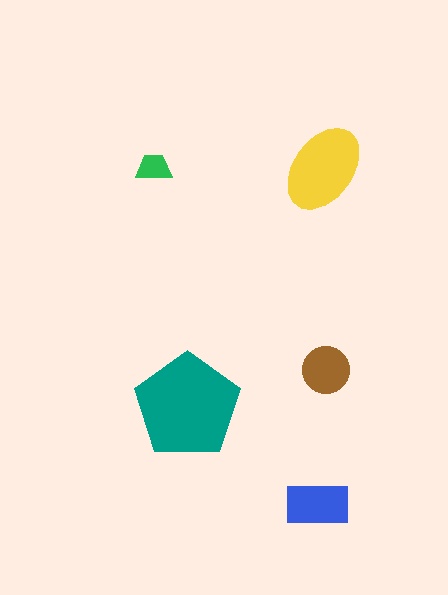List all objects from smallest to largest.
The green trapezoid, the brown circle, the blue rectangle, the yellow ellipse, the teal pentagon.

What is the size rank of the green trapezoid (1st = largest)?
5th.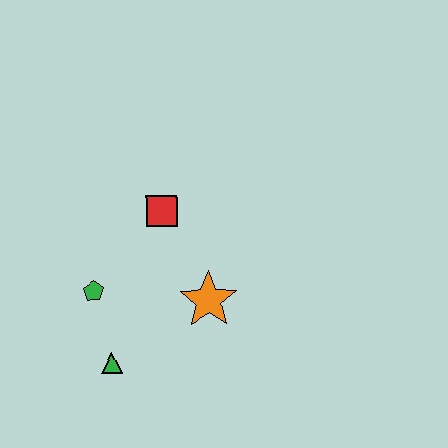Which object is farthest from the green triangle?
The red square is farthest from the green triangle.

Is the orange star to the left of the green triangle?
No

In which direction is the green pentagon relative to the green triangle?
The green pentagon is above the green triangle.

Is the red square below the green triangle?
No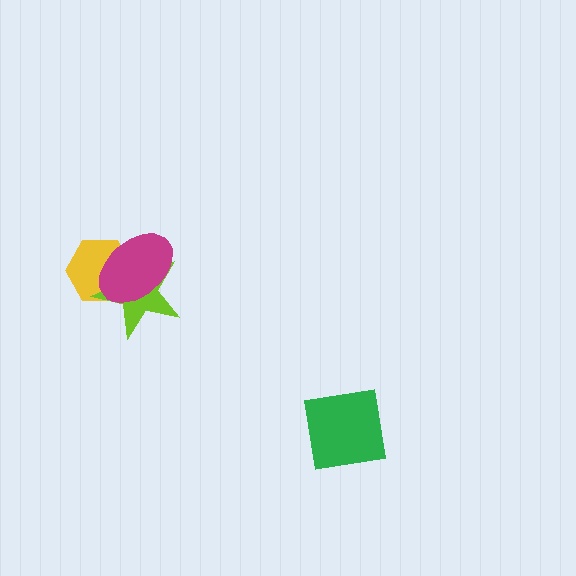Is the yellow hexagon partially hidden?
Yes, it is partially covered by another shape.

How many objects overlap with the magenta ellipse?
2 objects overlap with the magenta ellipse.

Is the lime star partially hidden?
Yes, it is partially covered by another shape.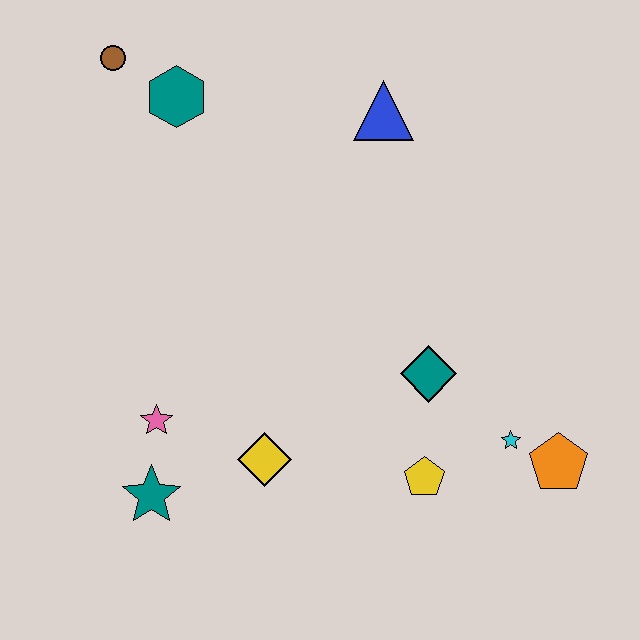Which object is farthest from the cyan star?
The brown circle is farthest from the cyan star.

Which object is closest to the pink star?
The teal star is closest to the pink star.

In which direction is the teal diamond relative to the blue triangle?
The teal diamond is below the blue triangle.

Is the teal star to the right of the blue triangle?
No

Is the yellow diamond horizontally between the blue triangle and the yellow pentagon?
No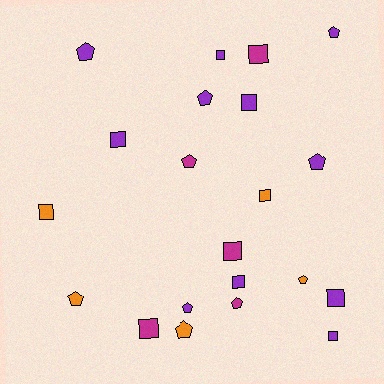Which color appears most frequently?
Purple, with 11 objects.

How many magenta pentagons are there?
There are 2 magenta pentagons.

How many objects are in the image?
There are 21 objects.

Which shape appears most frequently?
Square, with 11 objects.